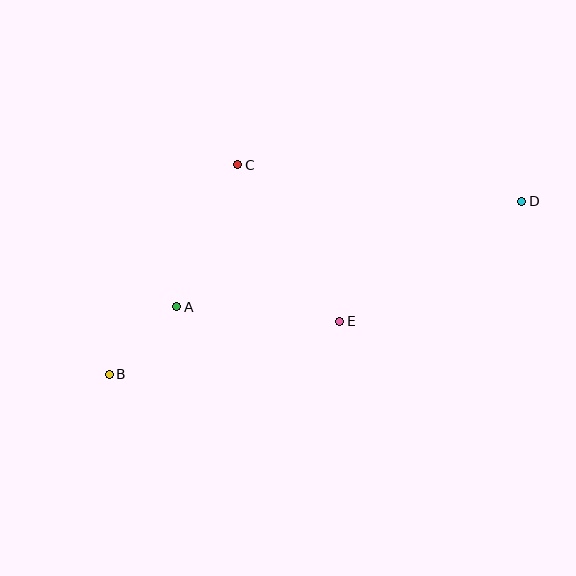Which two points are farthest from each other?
Points B and D are farthest from each other.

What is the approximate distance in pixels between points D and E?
The distance between D and E is approximately 218 pixels.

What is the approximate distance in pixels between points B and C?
The distance between B and C is approximately 246 pixels.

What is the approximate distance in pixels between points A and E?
The distance between A and E is approximately 163 pixels.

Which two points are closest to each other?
Points A and B are closest to each other.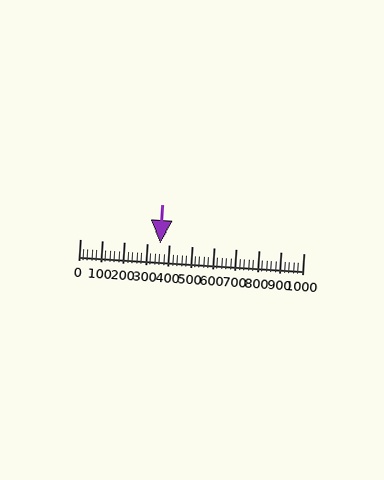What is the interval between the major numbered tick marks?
The major tick marks are spaced 100 units apart.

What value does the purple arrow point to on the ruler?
The purple arrow points to approximately 360.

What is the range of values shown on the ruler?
The ruler shows values from 0 to 1000.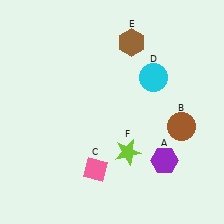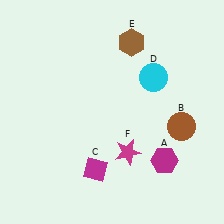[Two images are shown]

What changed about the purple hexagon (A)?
In Image 1, A is purple. In Image 2, it changed to magenta.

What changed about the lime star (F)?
In Image 1, F is lime. In Image 2, it changed to magenta.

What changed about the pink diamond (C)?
In Image 1, C is pink. In Image 2, it changed to magenta.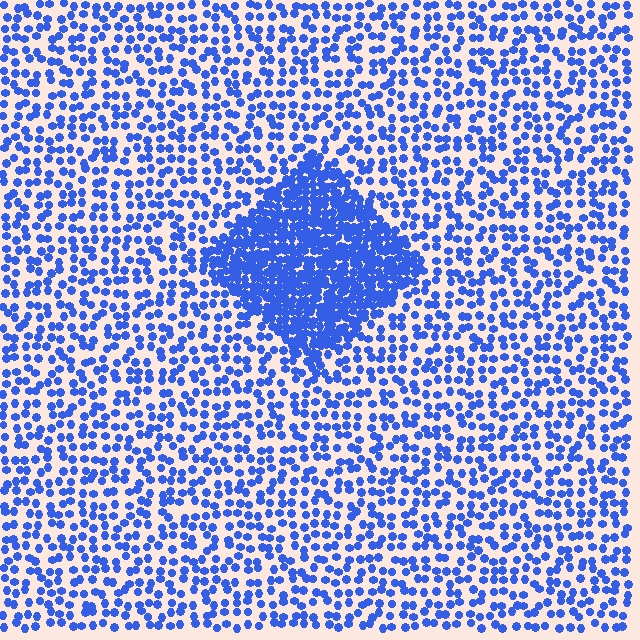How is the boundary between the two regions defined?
The boundary is defined by a change in element density (approximately 2.7x ratio). All elements are the same color, size, and shape.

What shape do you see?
I see a diamond.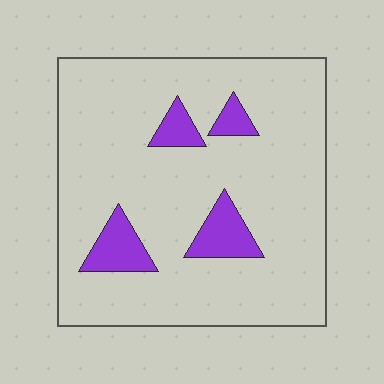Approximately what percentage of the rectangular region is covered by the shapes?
Approximately 10%.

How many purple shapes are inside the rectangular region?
4.